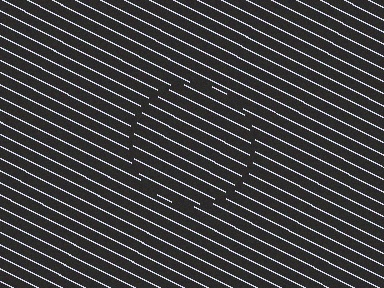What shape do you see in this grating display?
An illusory circle. The interior of the shape contains the same grating, shifted by half a period — the contour is defined by the phase discontinuity where line-ends from the inner and outer gratings abut.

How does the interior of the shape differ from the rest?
The interior of the shape contains the same grating, shifted by half a period — the contour is defined by the phase discontinuity where line-ends from the inner and outer gratings abut.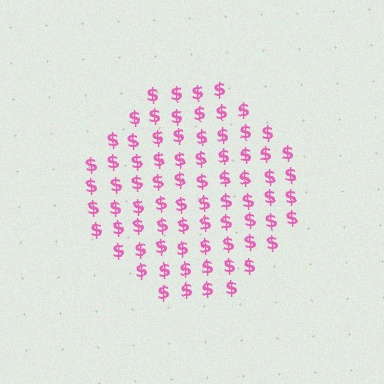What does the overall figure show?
The overall figure shows a circle.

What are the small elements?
The small elements are dollar signs.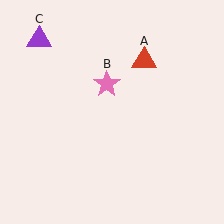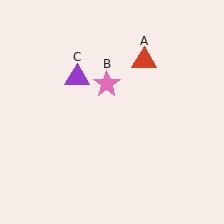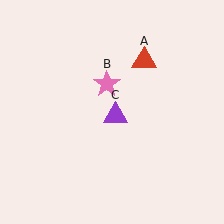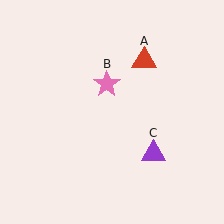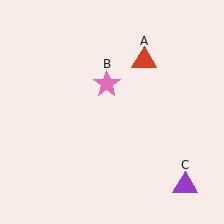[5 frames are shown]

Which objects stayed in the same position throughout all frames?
Red triangle (object A) and pink star (object B) remained stationary.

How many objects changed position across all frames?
1 object changed position: purple triangle (object C).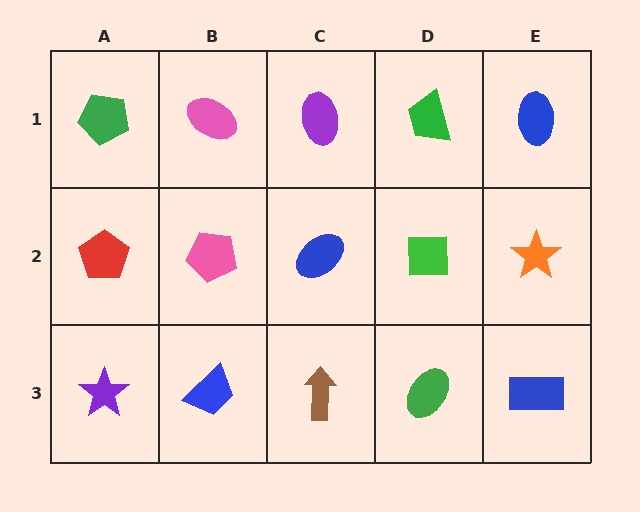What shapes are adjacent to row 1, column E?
An orange star (row 2, column E), a green trapezoid (row 1, column D).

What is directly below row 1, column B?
A pink pentagon.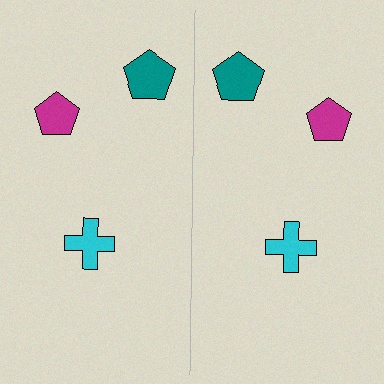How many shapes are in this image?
There are 6 shapes in this image.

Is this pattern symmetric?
Yes, this pattern has bilateral (reflection) symmetry.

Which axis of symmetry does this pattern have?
The pattern has a vertical axis of symmetry running through the center of the image.